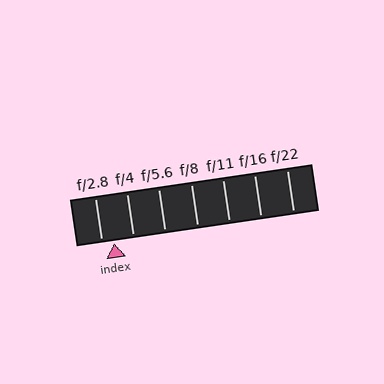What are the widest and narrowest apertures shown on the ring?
The widest aperture shown is f/2.8 and the narrowest is f/22.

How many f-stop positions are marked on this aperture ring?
There are 7 f-stop positions marked.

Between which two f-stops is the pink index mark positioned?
The index mark is between f/2.8 and f/4.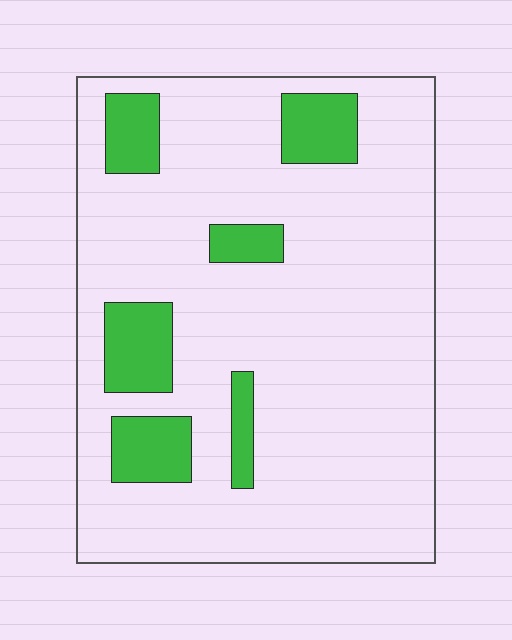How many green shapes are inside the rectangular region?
6.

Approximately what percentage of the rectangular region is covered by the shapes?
Approximately 15%.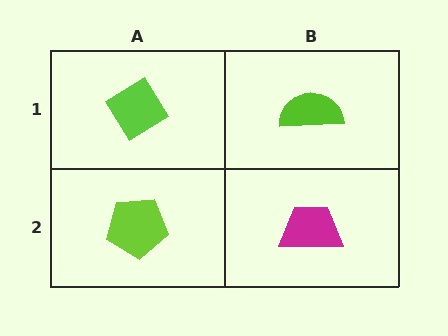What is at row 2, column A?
A lime pentagon.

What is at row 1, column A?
A lime diamond.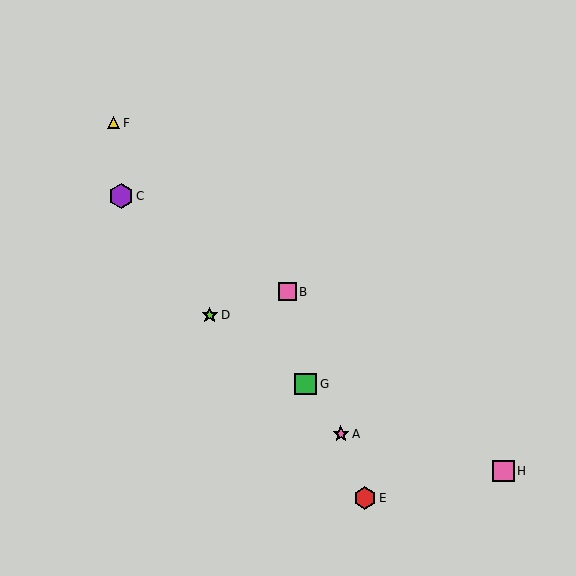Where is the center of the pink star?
The center of the pink star is at (341, 434).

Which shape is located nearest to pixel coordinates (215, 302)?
The lime star (labeled D) at (210, 315) is nearest to that location.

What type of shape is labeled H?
Shape H is a pink square.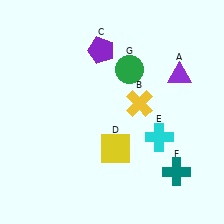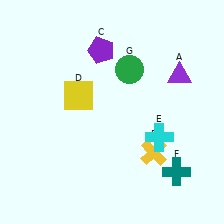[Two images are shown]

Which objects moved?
The objects that moved are: the yellow cross (B), the yellow square (D).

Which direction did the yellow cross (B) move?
The yellow cross (B) moved down.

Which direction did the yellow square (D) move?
The yellow square (D) moved up.